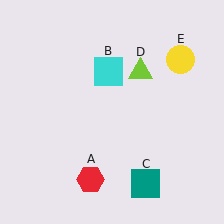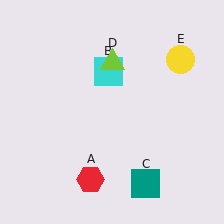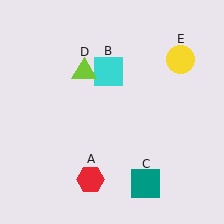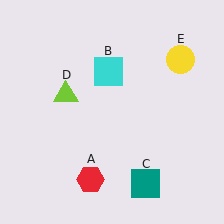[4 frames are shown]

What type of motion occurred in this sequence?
The lime triangle (object D) rotated counterclockwise around the center of the scene.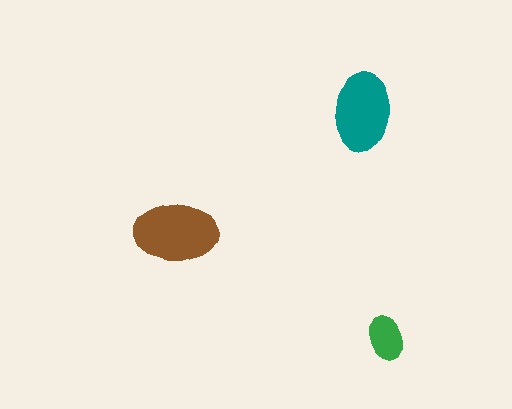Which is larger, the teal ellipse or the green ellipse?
The teal one.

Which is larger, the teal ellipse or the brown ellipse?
The brown one.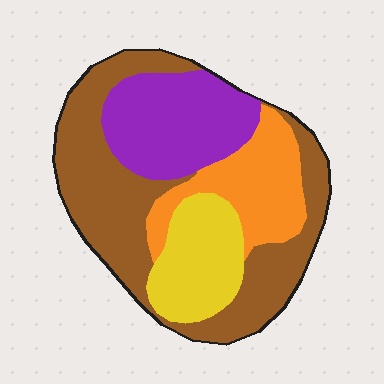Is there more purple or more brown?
Brown.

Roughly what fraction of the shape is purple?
Purple takes up about one quarter (1/4) of the shape.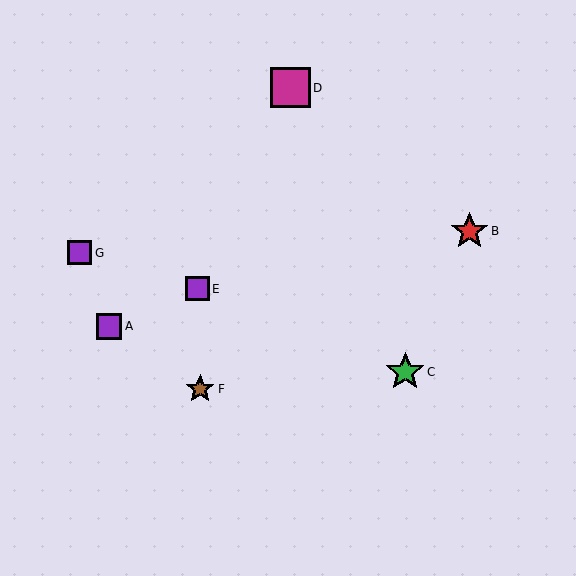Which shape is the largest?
The magenta square (labeled D) is the largest.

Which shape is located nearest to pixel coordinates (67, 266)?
The purple square (labeled G) at (80, 253) is nearest to that location.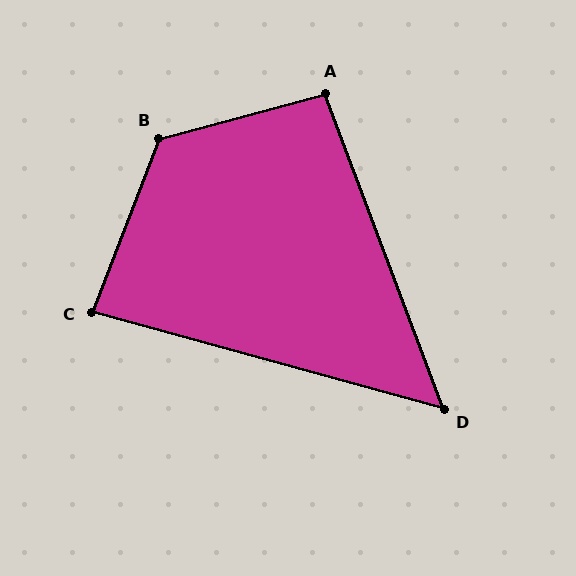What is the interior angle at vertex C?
Approximately 84 degrees (acute).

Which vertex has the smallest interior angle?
D, at approximately 54 degrees.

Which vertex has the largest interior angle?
B, at approximately 126 degrees.